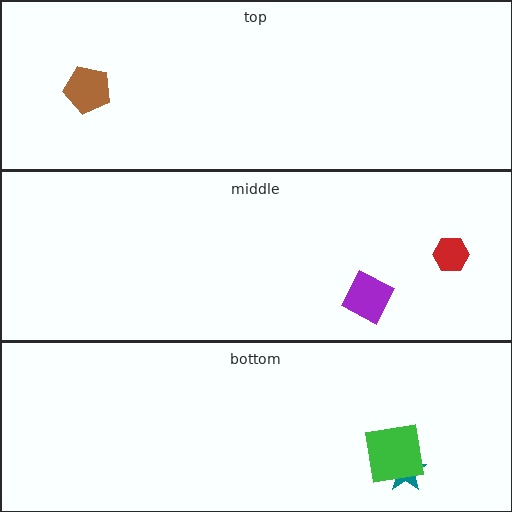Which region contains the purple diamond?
The middle region.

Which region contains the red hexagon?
The middle region.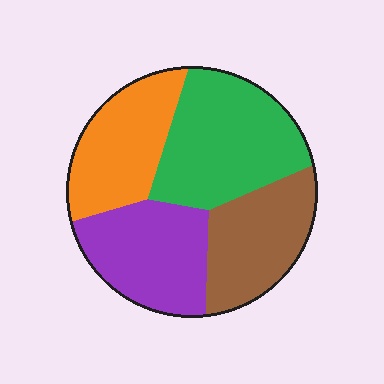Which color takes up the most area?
Green, at roughly 30%.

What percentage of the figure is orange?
Orange covers about 20% of the figure.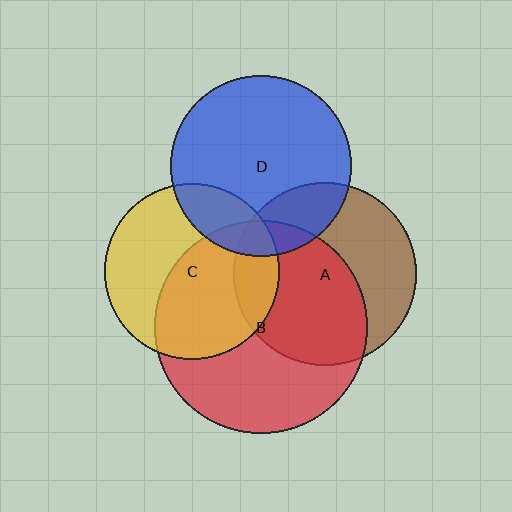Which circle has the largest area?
Circle B (red).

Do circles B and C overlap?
Yes.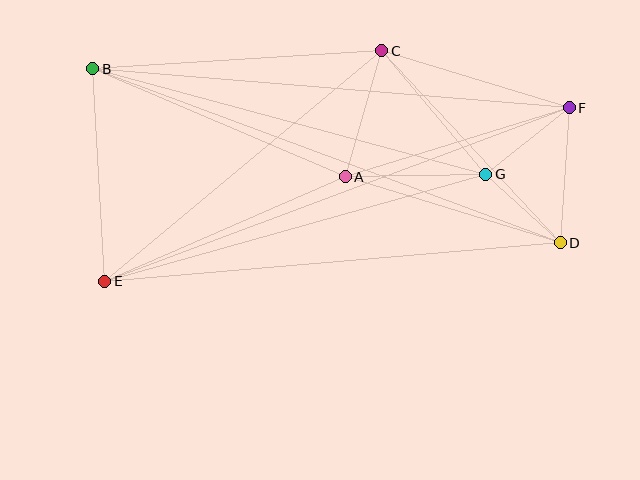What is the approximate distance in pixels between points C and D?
The distance between C and D is approximately 262 pixels.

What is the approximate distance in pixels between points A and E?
The distance between A and E is approximately 262 pixels.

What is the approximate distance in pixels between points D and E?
The distance between D and E is approximately 457 pixels.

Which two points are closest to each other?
Points D and G are closest to each other.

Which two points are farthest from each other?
Points B and D are farthest from each other.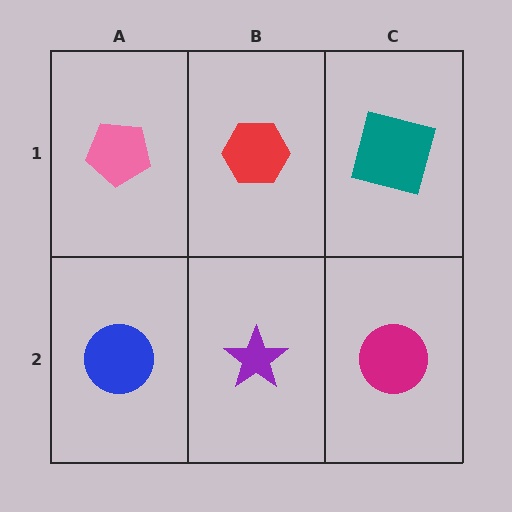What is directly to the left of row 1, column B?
A pink pentagon.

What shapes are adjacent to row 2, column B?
A red hexagon (row 1, column B), a blue circle (row 2, column A), a magenta circle (row 2, column C).